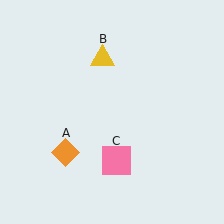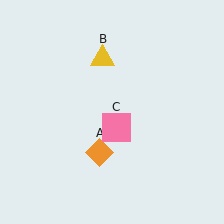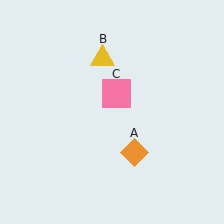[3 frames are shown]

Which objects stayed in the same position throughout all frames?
Yellow triangle (object B) remained stationary.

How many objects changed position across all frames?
2 objects changed position: orange diamond (object A), pink square (object C).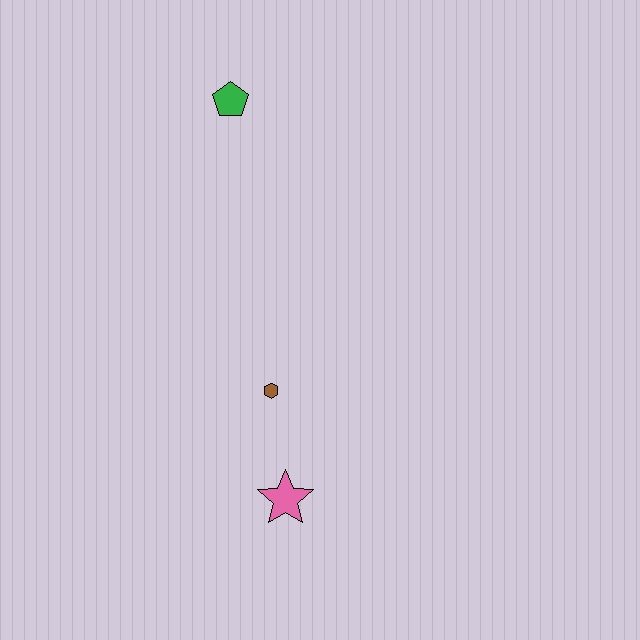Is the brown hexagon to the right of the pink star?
No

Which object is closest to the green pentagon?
The brown hexagon is closest to the green pentagon.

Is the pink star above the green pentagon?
No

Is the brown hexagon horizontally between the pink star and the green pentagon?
Yes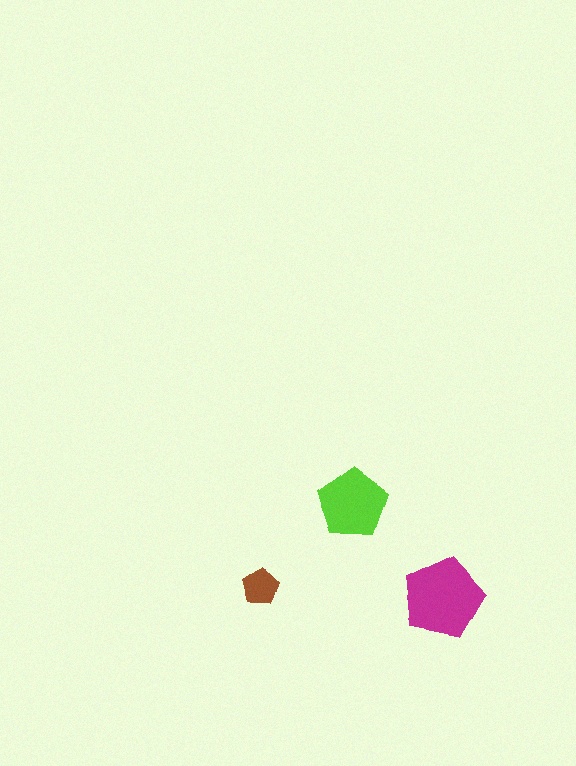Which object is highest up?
The lime pentagon is topmost.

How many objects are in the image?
There are 3 objects in the image.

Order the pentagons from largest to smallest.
the magenta one, the lime one, the brown one.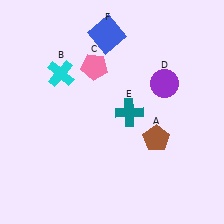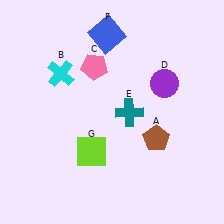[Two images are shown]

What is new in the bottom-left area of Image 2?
A lime square (G) was added in the bottom-left area of Image 2.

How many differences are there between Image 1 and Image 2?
There is 1 difference between the two images.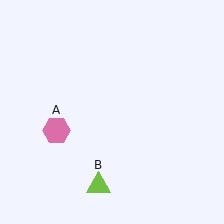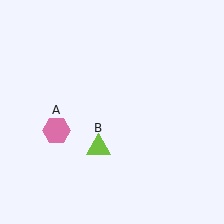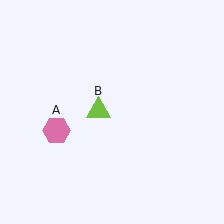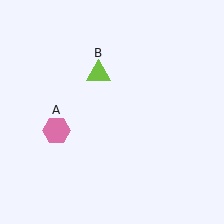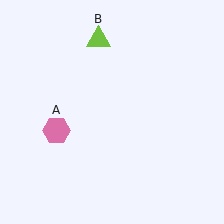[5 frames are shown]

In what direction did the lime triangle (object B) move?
The lime triangle (object B) moved up.